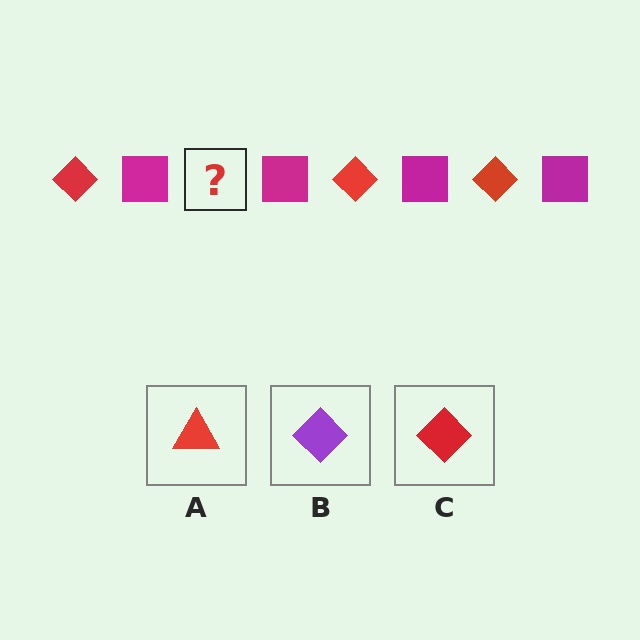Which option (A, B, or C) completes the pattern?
C.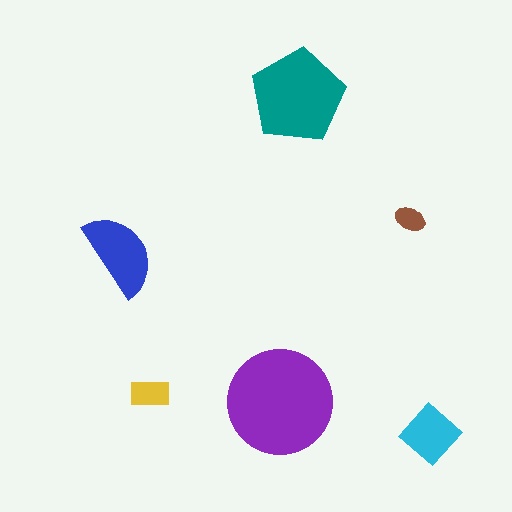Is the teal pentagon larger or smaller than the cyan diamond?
Larger.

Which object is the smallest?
The brown ellipse.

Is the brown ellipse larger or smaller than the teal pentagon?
Smaller.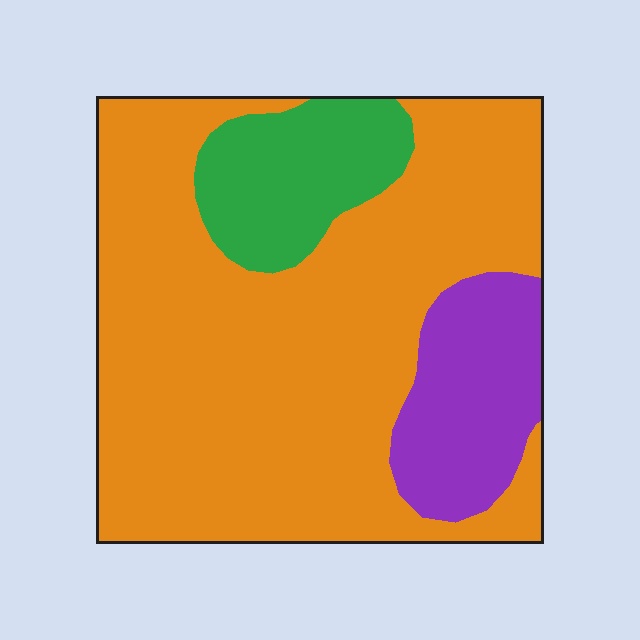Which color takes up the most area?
Orange, at roughly 70%.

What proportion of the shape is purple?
Purple takes up less than a sixth of the shape.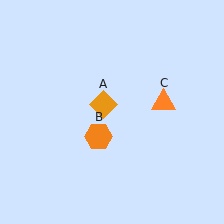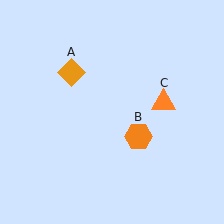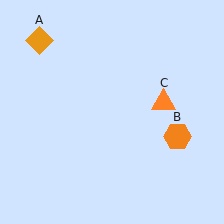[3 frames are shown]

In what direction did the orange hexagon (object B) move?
The orange hexagon (object B) moved right.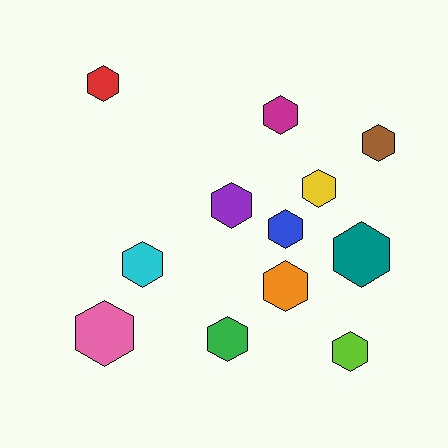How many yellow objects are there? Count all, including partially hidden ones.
There is 1 yellow object.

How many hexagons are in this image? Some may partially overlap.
There are 12 hexagons.